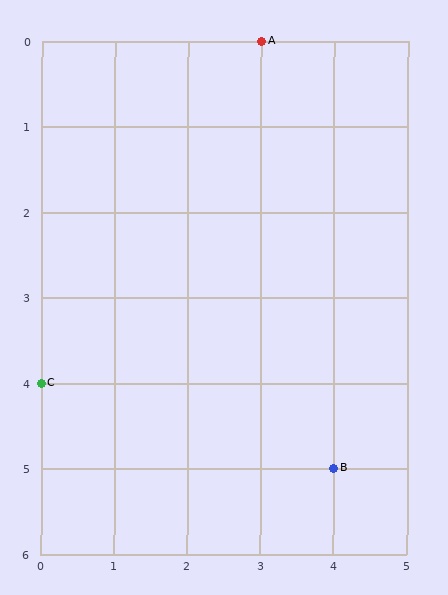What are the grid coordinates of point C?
Point C is at grid coordinates (0, 4).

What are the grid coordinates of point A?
Point A is at grid coordinates (3, 0).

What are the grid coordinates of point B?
Point B is at grid coordinates (4, 5).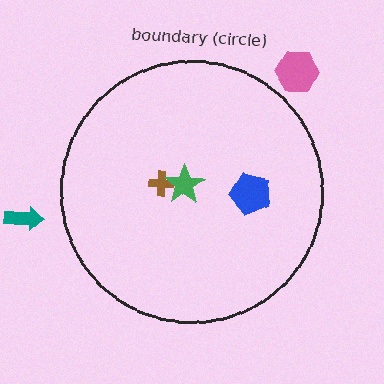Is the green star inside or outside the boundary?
Inside.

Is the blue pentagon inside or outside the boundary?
Inside.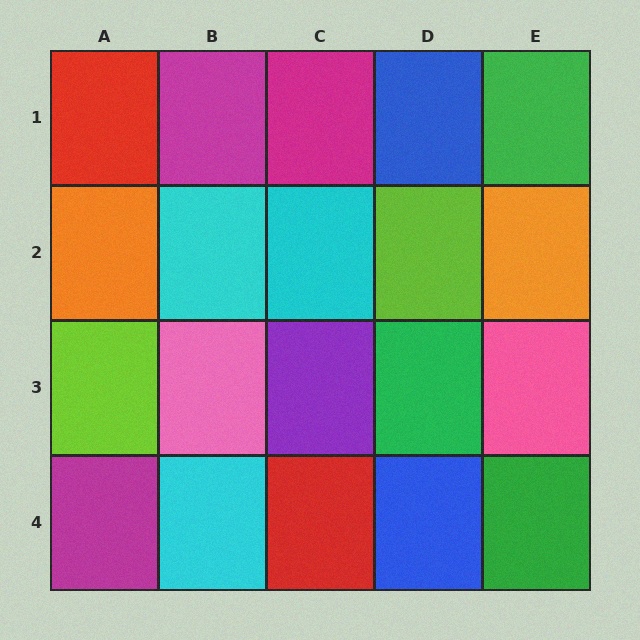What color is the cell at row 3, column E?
Pink.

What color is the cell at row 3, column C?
Purple.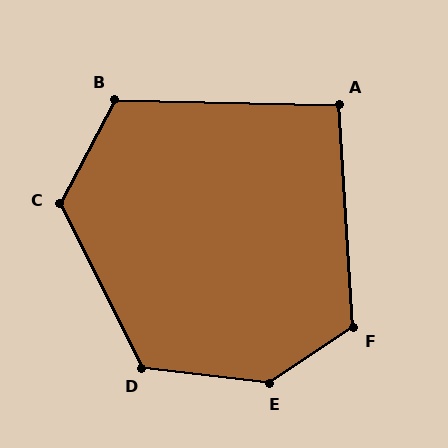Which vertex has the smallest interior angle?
A, at approximately 95 degrees.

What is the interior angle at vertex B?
Approximately 117 degrees (obtuse).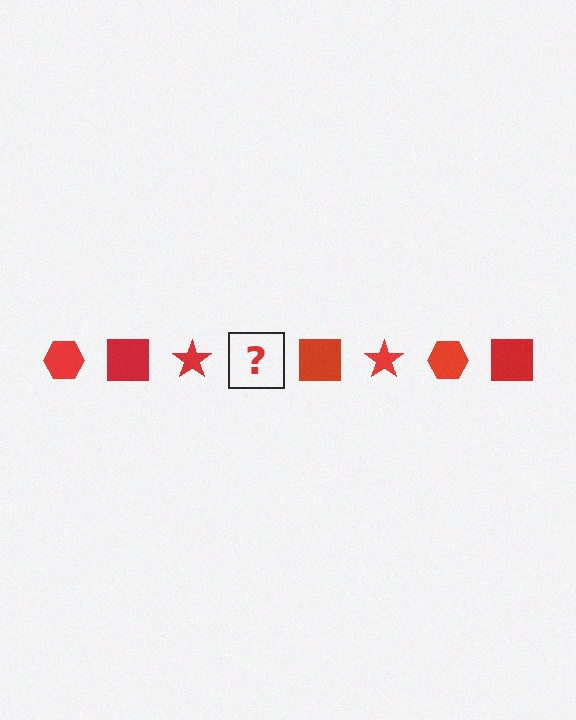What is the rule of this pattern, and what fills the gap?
The rule is that the pattern cycles through hexagon, square, star shapes in red. The gap should be filled with a red hexagon.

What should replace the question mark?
The question mark should be replaced with a red hexagon.